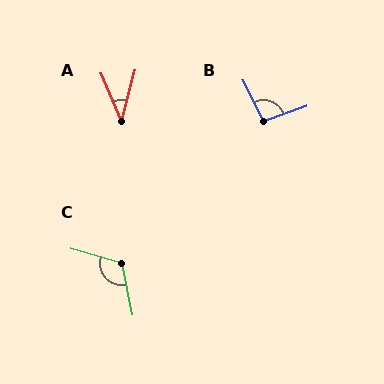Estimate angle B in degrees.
Approximately 96 degrees.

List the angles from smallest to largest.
A (37°), B (96°), C (118°).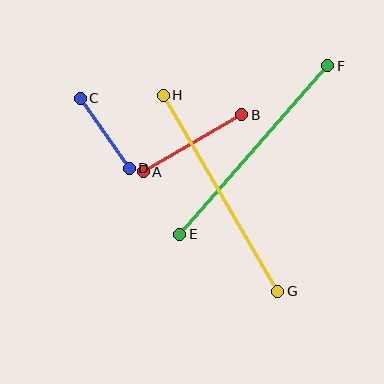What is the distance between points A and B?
The distance is approximately 114 pixels.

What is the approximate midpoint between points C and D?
The midpoint is at approximately (105, 133) pixels.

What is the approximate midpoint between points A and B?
The midpoint is at approximately (193, 143) pixels.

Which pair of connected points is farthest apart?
Points G and H are farthest apart.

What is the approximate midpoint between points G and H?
The midpoint is at approximately (221, 193) pixels.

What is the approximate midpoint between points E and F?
The midpoint is at approximately (254, 150) pixels.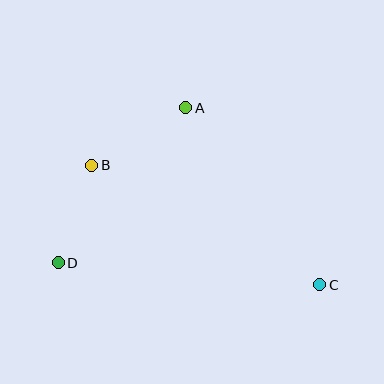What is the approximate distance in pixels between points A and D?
The distance between A and D is approximately 201 pixels.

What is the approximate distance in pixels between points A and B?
The distance between A and B is approximately 110 pixels.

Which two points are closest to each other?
Points B and D are closest to each other.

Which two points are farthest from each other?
Points C and D are farthest from each other.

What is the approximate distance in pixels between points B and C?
The distance between B and C is approximately 258 pixels.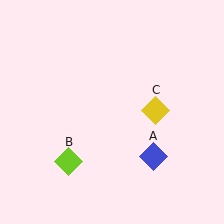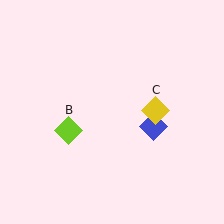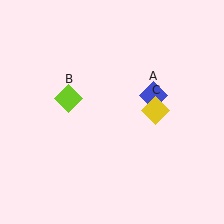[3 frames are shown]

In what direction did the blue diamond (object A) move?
The blue diamond (object A) moved up.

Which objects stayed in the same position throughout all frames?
Yellow diamond (object C) remained stationary.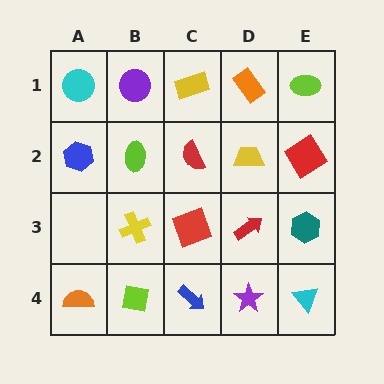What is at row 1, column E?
A lime ellipse.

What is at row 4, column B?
A lime square.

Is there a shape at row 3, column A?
No, that cell is empty.